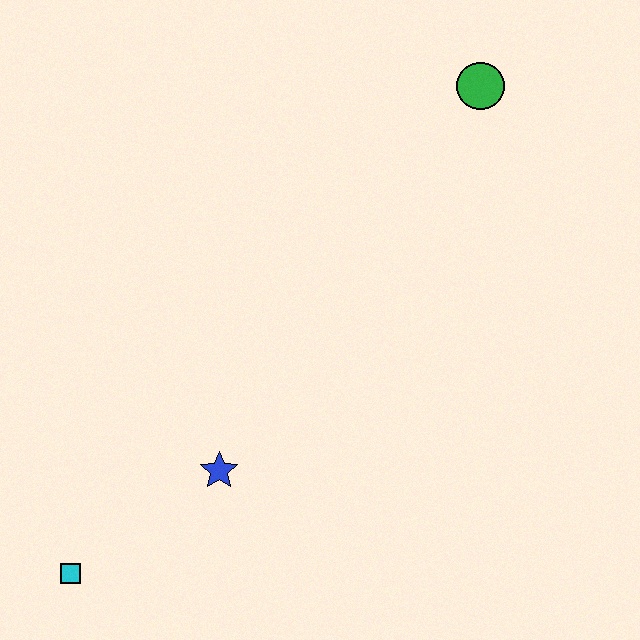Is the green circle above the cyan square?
Yes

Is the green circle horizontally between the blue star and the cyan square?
No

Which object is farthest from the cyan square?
The green circle is farthest from the cyan square.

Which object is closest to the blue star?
The cyan square is closest to the blue star.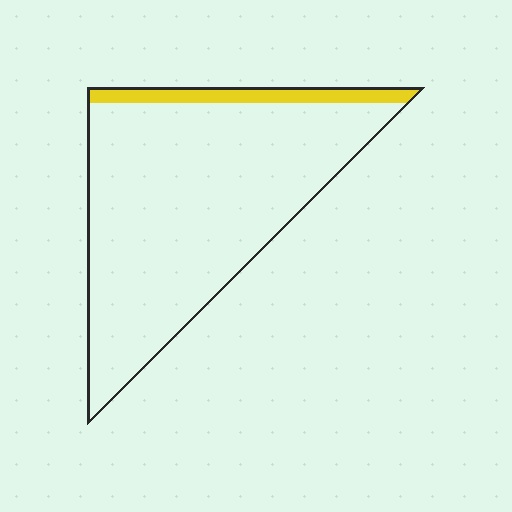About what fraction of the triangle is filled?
About one tenth (1/10).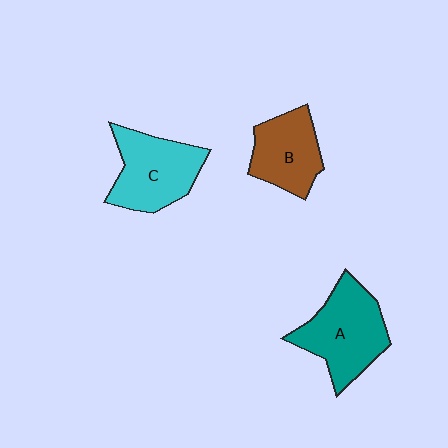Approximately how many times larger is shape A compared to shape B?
Approximately 1.3 times.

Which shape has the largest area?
Shape A (teal).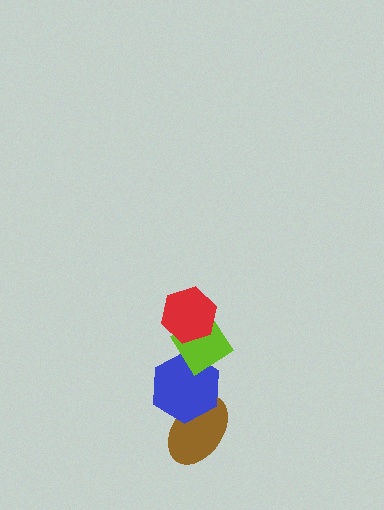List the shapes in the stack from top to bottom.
From top to bottom: the red hexagon, the lime diamond, the blue hexagon, the brown ellipse.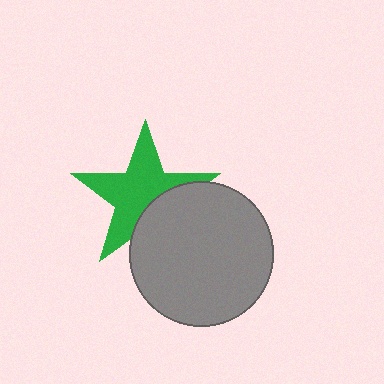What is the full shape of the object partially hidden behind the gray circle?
The partially hidden object is a green star.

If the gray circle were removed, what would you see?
You would see the complete green star.